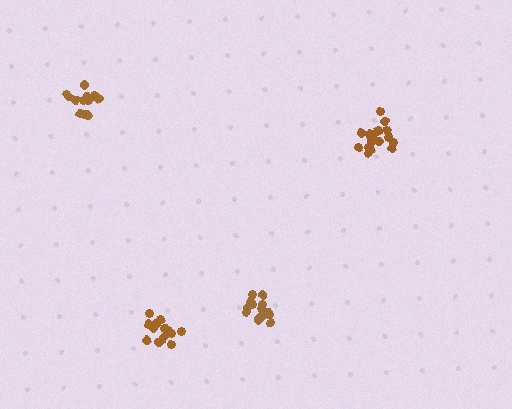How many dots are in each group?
Group 1: 16 dots, Group 2: 18 dots, Group 3: 13 dots, Group 4: 14 dots (61 total).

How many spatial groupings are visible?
There are 4 spatial groupings.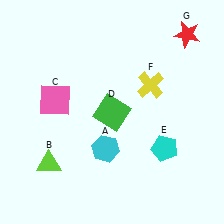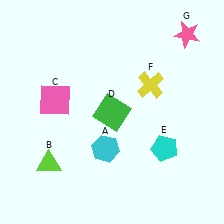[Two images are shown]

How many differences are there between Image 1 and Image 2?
There is 1 difference between the two images.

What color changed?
The star (G) changed from red in Image 1 to pink in Image 2.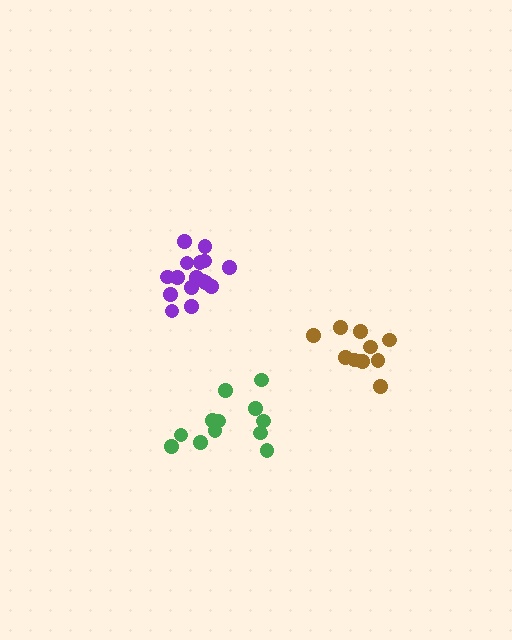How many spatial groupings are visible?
There are 3 spatial groupings.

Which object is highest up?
The purple cluster is topmost.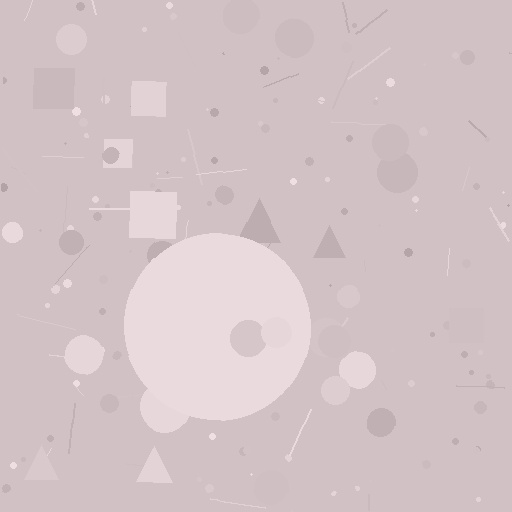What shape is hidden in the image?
A circle is hidden in the image.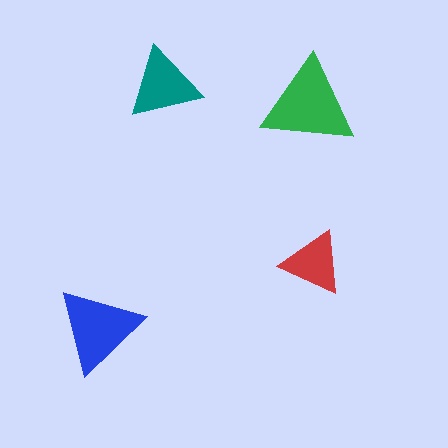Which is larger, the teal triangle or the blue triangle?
The blue one.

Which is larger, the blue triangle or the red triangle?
The blue one.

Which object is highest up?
The teal triangle is topmost.